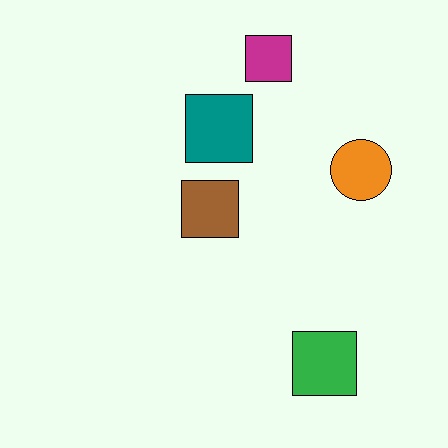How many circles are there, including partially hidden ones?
There is 1 circle.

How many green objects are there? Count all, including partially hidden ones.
There is 1 green object.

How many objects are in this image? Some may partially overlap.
There are 5 objects.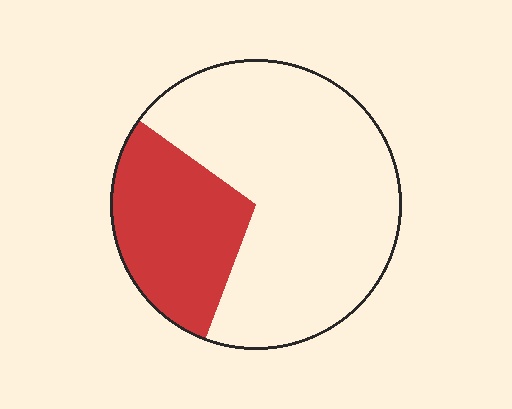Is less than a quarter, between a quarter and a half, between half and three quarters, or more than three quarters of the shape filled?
Between a quarter and a half.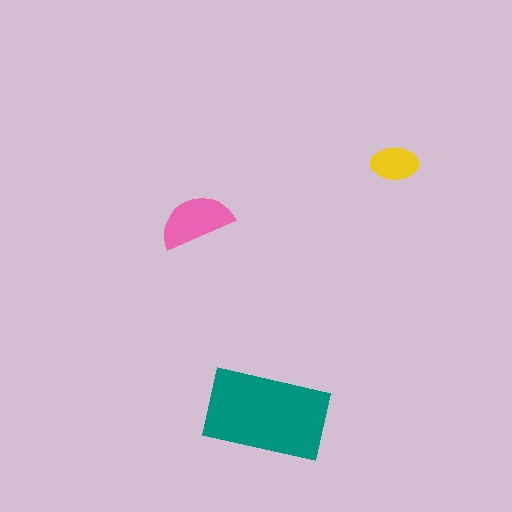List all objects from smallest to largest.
The yellow ellipse, the pink semicircle, the teal rectangle.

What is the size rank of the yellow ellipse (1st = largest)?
3rd.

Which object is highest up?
The yellow ellipse is topmost.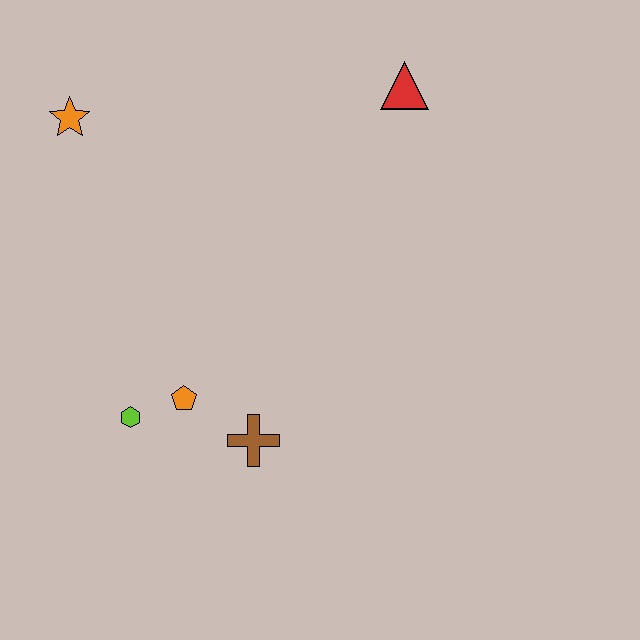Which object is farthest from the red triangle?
The lime hexagon is farthest from the red triangle.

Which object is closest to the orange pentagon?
The lime hexagon is closest to the orange pentagon.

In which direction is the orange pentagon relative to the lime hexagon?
The orange pentagon is to the right of the lime hexagon.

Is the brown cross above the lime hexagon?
No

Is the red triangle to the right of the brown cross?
Yes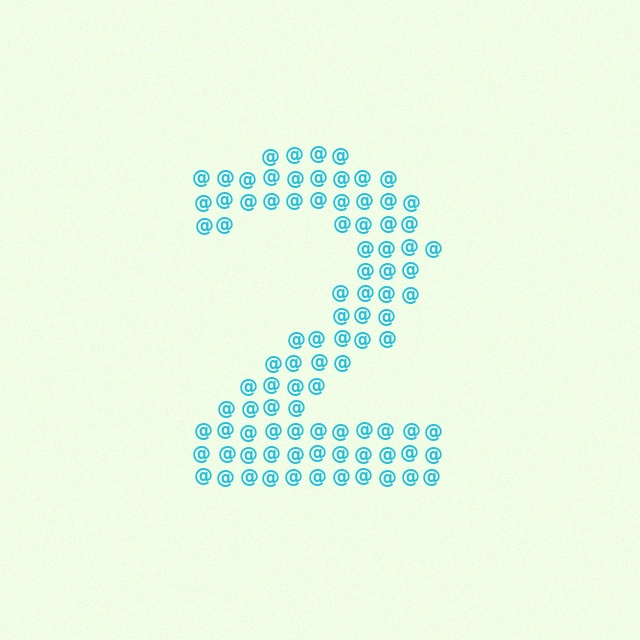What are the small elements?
The small elements are at signs.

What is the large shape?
The large shape is the digit 2.